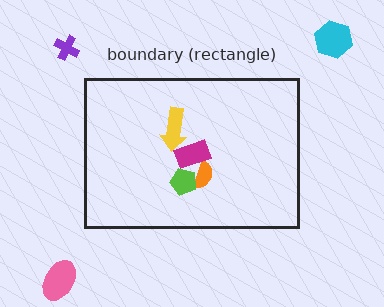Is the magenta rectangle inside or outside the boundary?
Inside.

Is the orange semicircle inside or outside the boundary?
Inside.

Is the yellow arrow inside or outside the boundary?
Inside.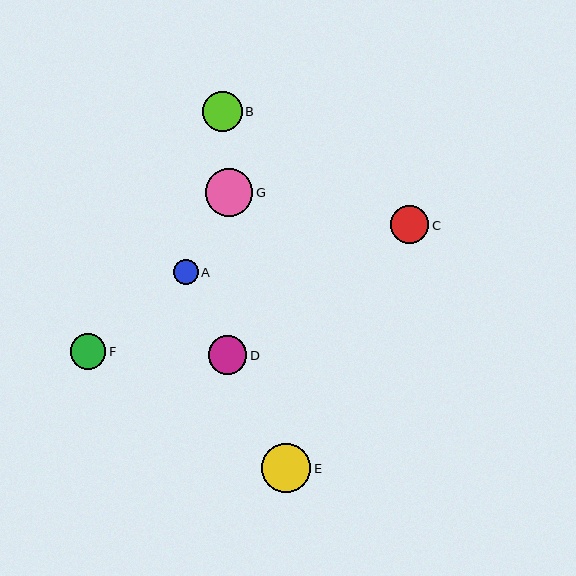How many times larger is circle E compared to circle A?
Circle E is approximately 2.0 times the size of circle A.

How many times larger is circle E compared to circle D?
Circle E is approximately 1.3 times the size of circle D.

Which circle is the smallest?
Circle A is the smallest with a size of approximately 25 pixels.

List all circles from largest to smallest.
From largest to smallest: E, G, B, D, C, F, A.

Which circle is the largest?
Circle E is the largest with a size of approximately 50 pixels.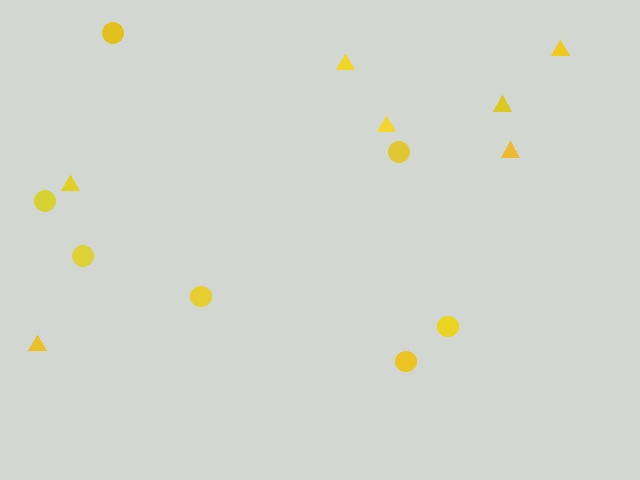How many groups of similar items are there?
There are 2 groups: one group of circles (7) and one group of triangles (7).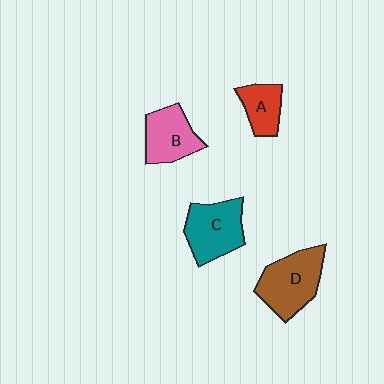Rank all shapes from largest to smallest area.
From largest to smallest: D (brown), C (teal), B (pink), A (red).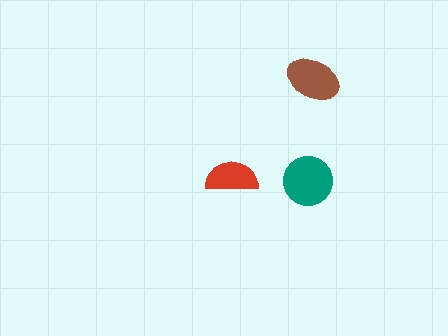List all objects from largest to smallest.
The teal circle, the brown ellipse, the red semicircle.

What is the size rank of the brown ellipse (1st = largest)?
2nd.